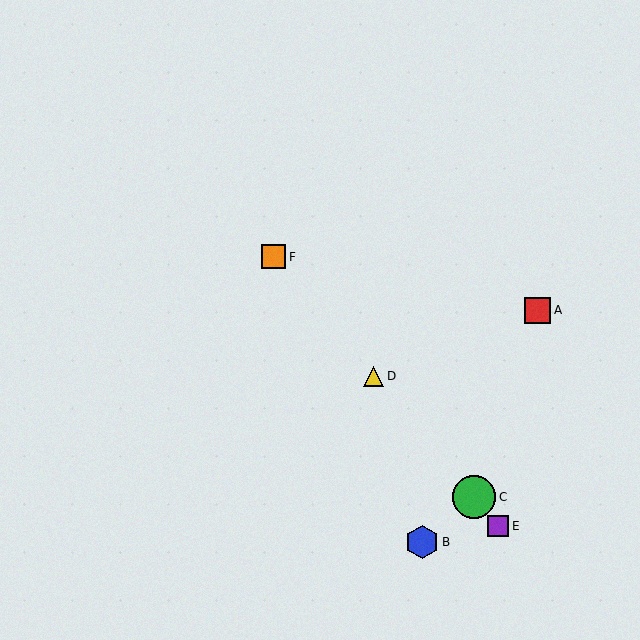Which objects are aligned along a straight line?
Objects C, D, E, F are aligned along a straight line.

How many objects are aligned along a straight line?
4 objects (C, D, E, F) are aligned along a straight line.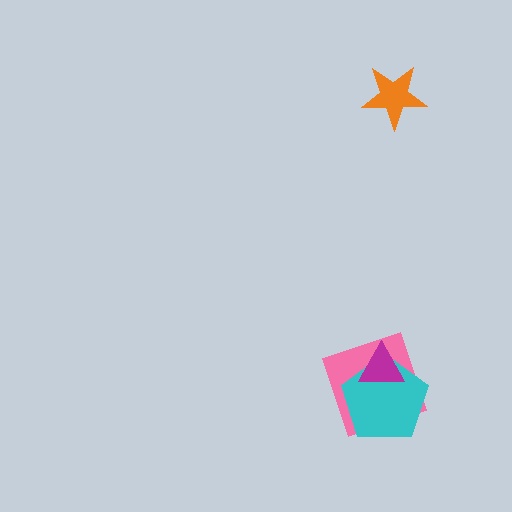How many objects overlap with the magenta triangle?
2 objects overlap with the magenta triangle.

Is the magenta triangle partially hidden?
No, no other shape covers it.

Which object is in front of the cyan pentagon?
The magenta triangle is in front of the cyan pentagon.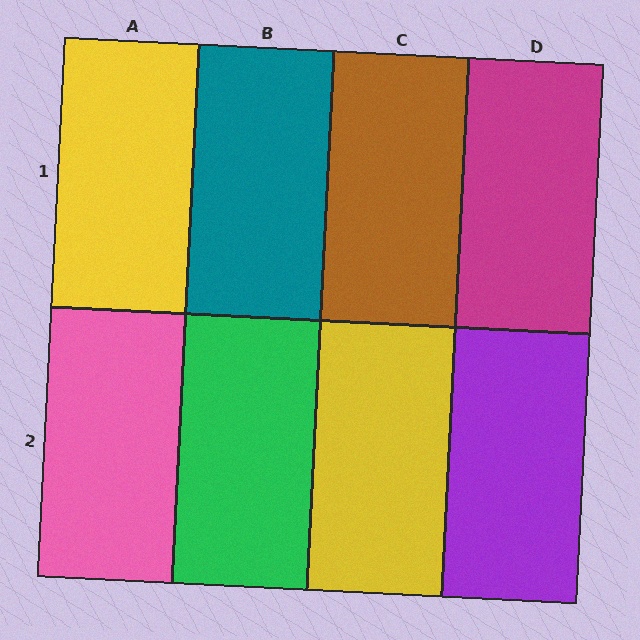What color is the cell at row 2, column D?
Purple.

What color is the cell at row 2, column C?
Yellow.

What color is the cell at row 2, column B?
Green.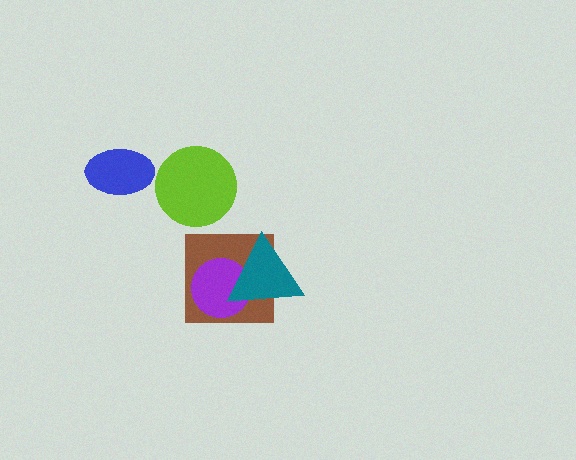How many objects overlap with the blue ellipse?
0 objects overlap with the blue ellipse.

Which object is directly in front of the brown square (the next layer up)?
The purple circle is directly in front of the brown square.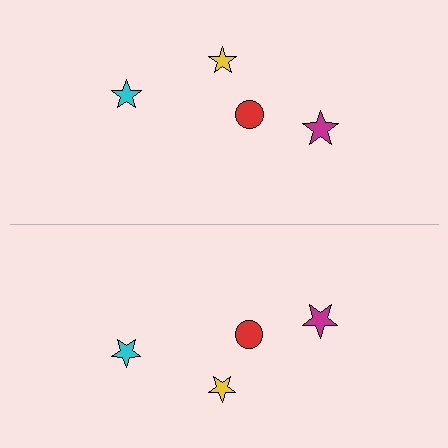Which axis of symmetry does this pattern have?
The pattern has a horizontal axis of symmetry running through the center of the image.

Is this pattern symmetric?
Yes, this pattern has bilateral (reflection) symmetry.